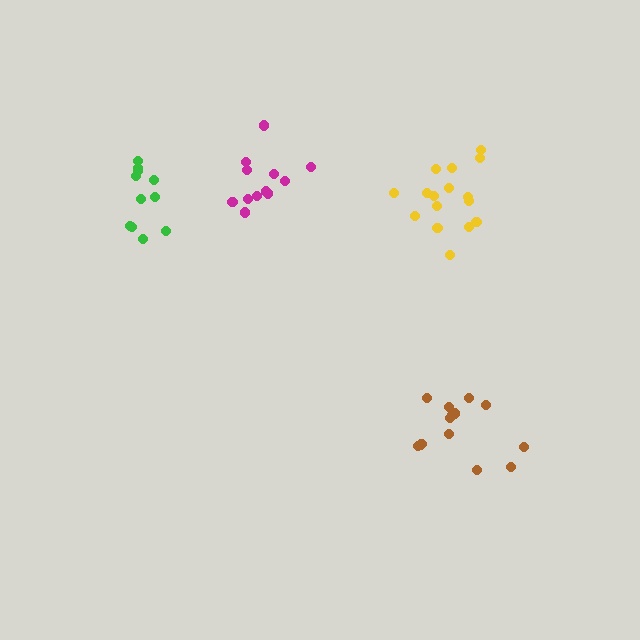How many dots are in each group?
Group 1: 16 dots, Group 2: 14 dots, Group 3: 11 dots, Group 4: 12 dots (53 total).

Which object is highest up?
The magenta cluster is topmost.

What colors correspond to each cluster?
The clusters are colored: yellow, brown, green, magenta.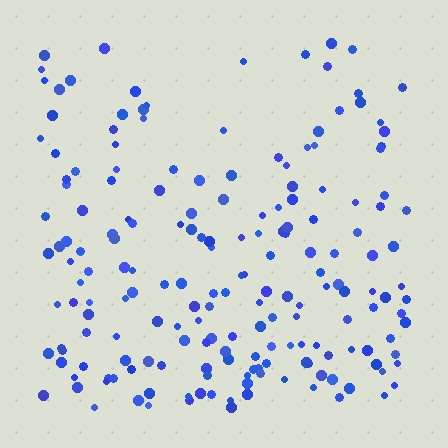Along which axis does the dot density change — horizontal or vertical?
Vertical.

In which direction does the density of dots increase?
From top to bottom, with the bottom side densest.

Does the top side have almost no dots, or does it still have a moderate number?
Still a moderate number, just noticeably fewer than the bottom.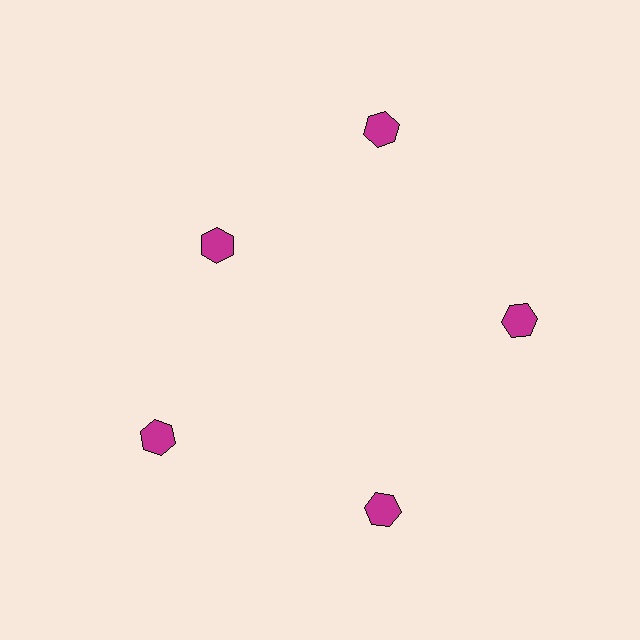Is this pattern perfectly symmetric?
No. The 5 magenta hexagons are arranged in a ring, but one element near the 10 o'clock position is pulled inward toward the center, breaking the 5-fold rotational symmetry.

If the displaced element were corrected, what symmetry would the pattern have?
It would have 5-fold rotational symmetry — the pattern would map onto itself every 72 degrees.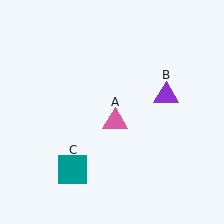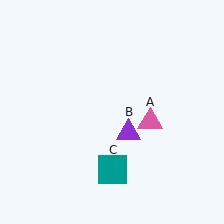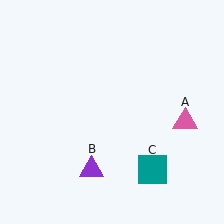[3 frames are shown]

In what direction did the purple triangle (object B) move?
The purple triangle (object B) moved down and to the left.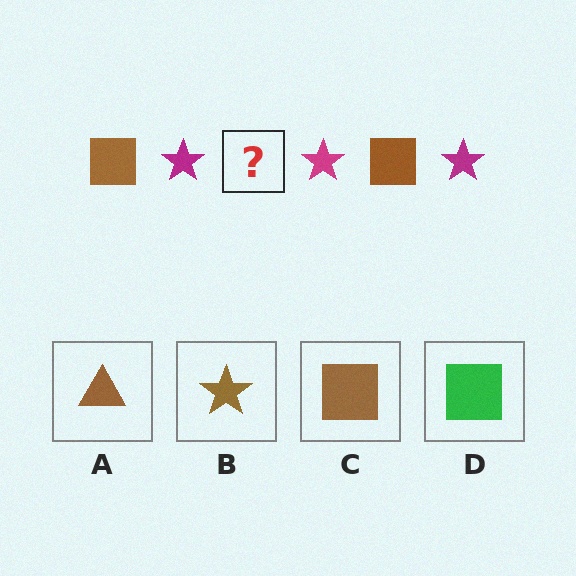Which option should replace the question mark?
Option C.